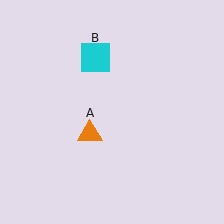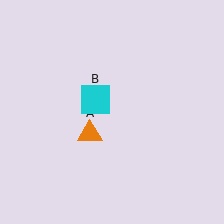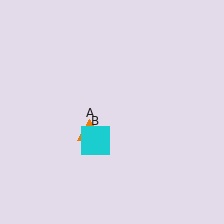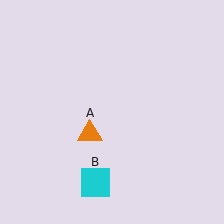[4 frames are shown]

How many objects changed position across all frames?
1 object changed position: cyan square (object B).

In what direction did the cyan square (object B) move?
The cyan square (object B) moved down.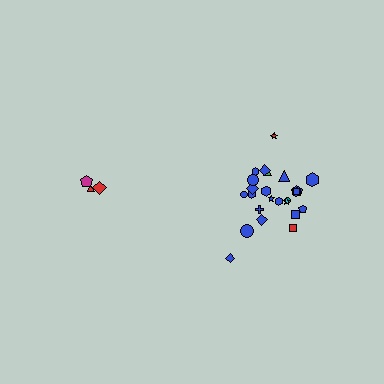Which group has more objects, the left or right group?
The right group.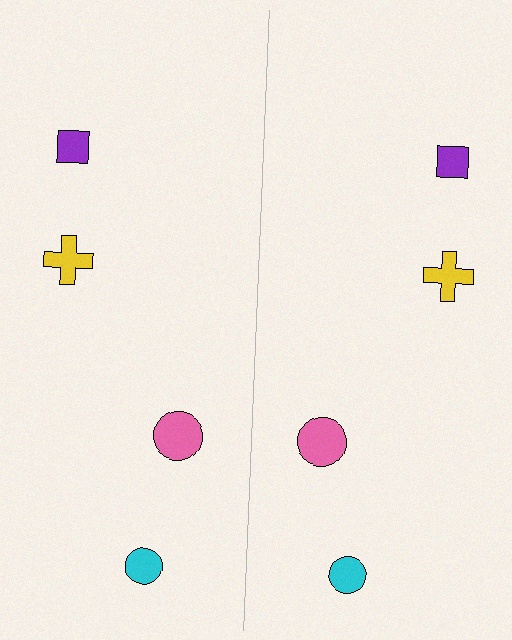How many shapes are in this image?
There are 8 shapes in this image.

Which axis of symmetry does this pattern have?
The pattern has a vertical axis of symmetry running through the center of the image.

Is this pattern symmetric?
Yes, this pattern has bilateral (reflection) symmetry.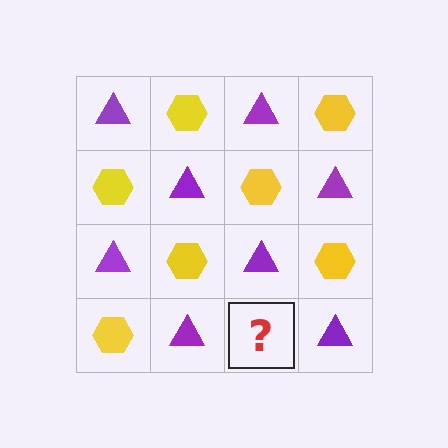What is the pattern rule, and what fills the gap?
The rule is that it alternates purple triangle and yellow hexagon in a checkerboard pattern. The gap should be filled with a yellow hexagon.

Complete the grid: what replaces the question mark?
The question mark should be replaced with a yellow hexagon.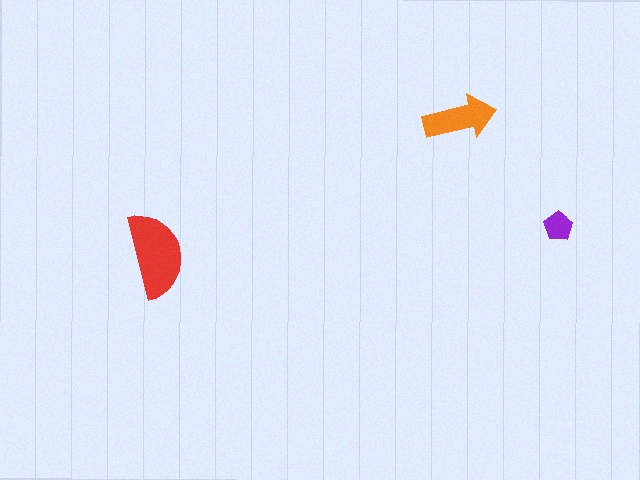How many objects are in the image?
There are 3 objects in the image.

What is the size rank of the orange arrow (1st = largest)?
2nd.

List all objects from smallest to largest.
The purple pentagon, the orange arrow, the red semicircle.